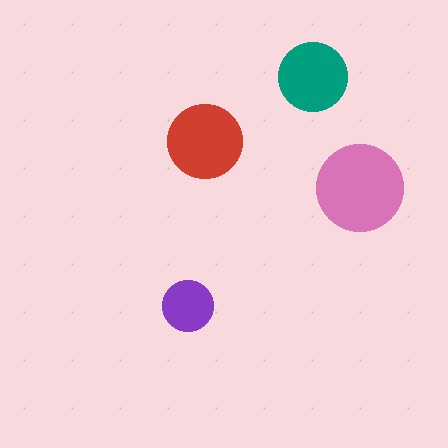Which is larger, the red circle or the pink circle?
The pink one.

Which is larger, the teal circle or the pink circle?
The pink one.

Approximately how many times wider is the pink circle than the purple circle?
About 1.5 times wider.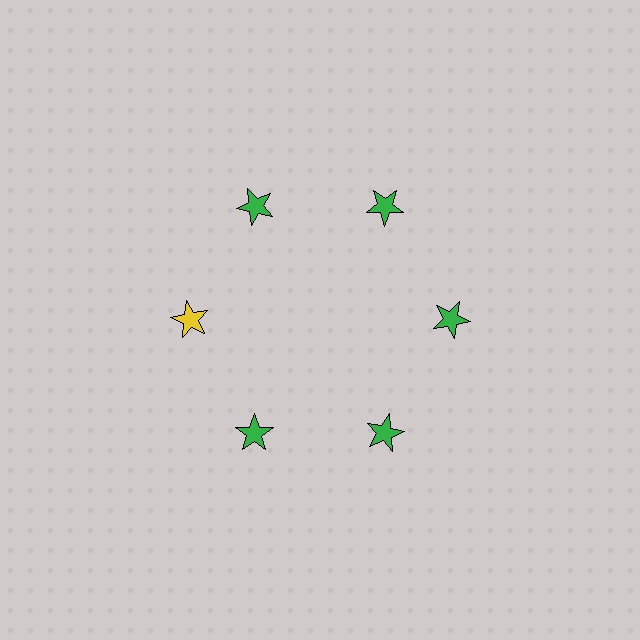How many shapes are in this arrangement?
There are 6 shapes arranged in a ring pattern.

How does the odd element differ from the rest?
It has a different color: yellow instead of green.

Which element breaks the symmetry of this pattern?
The yellow star at roughly the 9 o'clock position breaks the symmetry. All other shapes are green stars.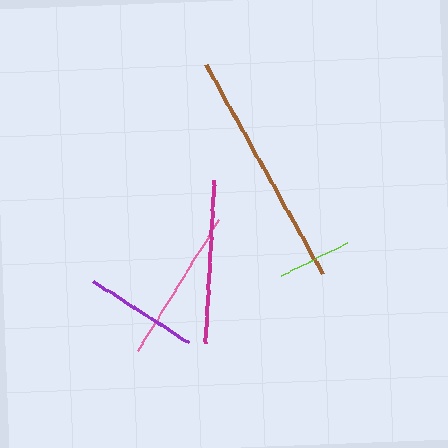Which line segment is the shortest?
The lime line is the shortest at approximately 74 pixels.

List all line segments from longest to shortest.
From longest to shortest: brown, magenta, pink, purple, lime.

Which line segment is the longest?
The brown line is the longest at approximately 241 pixels.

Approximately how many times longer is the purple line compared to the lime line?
The purple line is approximately 1.5 times the length of the lime line.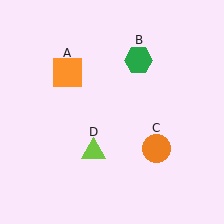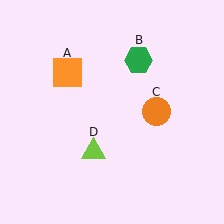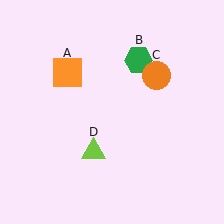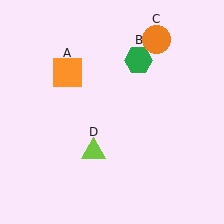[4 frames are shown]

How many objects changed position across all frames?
1 object changed position: orange circle (object C).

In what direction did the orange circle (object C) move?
The orange circle (object C) moved up.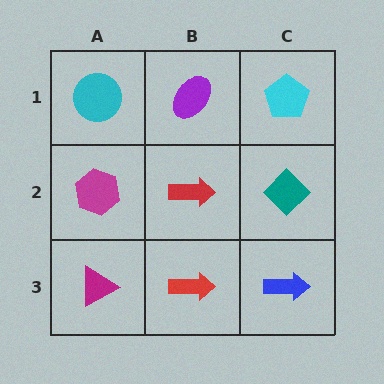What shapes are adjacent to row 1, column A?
A magenta hexagon (row 2, column A), a purple ellipse (row 1, column B).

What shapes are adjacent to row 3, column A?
A magenta hexagon (row 2, column A), a red arrow (row 3, column B).